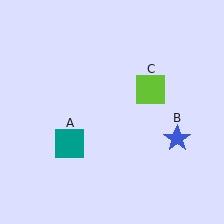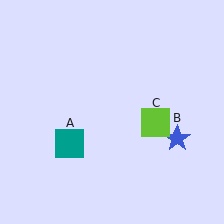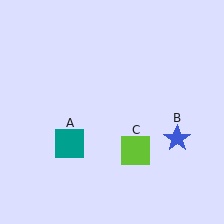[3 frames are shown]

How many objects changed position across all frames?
1 object changed position: lime square (object C).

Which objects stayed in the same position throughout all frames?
Teal square (object A) and blue star (object B) remained stationary.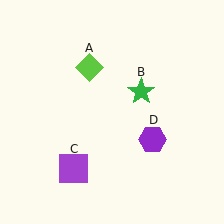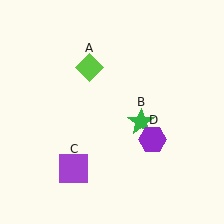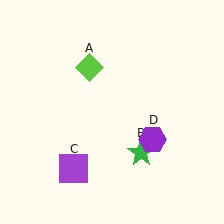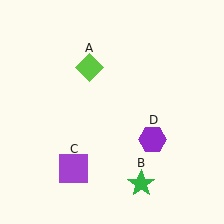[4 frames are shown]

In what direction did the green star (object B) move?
The green star (object B) moved down.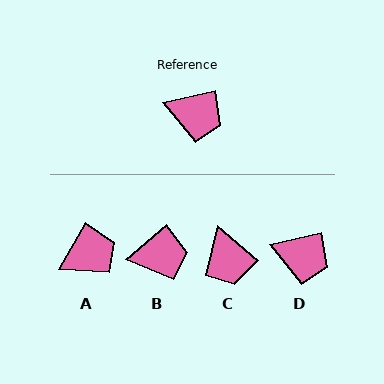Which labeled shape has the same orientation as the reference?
D.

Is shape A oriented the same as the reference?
No, it is off by about 47 degrees.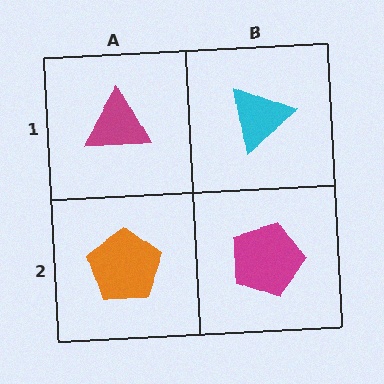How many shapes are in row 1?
2 shapes.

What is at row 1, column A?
A magenta triangle.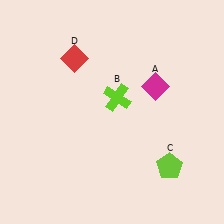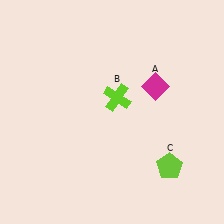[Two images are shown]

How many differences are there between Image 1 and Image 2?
There is 1 difference between the two images.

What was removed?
The red diamond (D) was removed in Image 2.